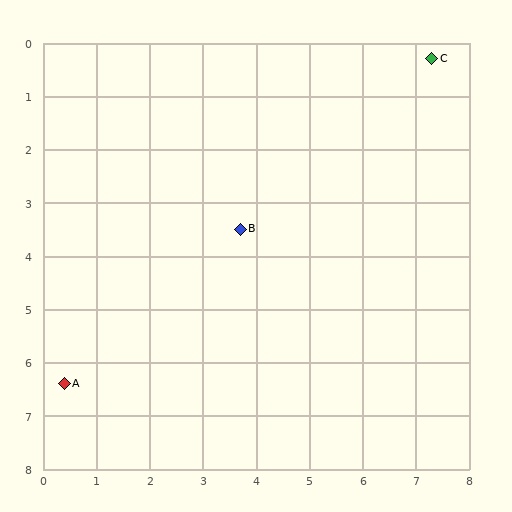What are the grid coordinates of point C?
Point C is at approximately (7.3, 0.3).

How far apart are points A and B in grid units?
Points A and B are about 4.4 grid units apart.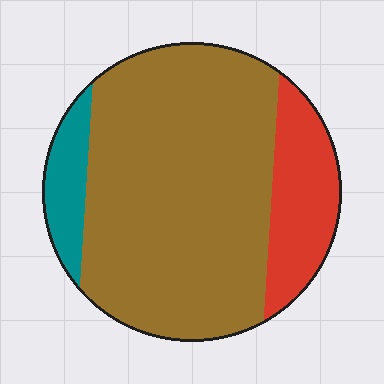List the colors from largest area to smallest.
From largest to smallest: brown, red, teal.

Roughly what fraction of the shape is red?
Red takes up between a sixth and a third of the shape.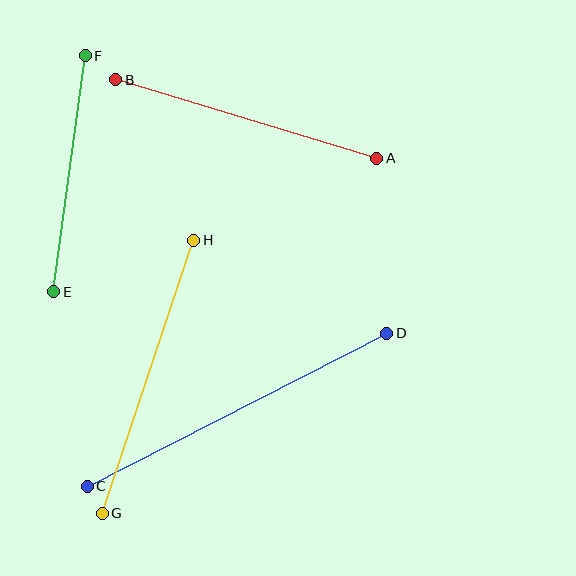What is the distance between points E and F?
The distance is approximately 238 pixels.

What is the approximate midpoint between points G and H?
The midpoint is at approximately (148, 377) pixels.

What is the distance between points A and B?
The distance is approximately 272 pixels.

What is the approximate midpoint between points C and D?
The midpoint is at approximately (237, 410) pixels.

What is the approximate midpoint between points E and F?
The midpoint is at approximately (70, 174) pixels.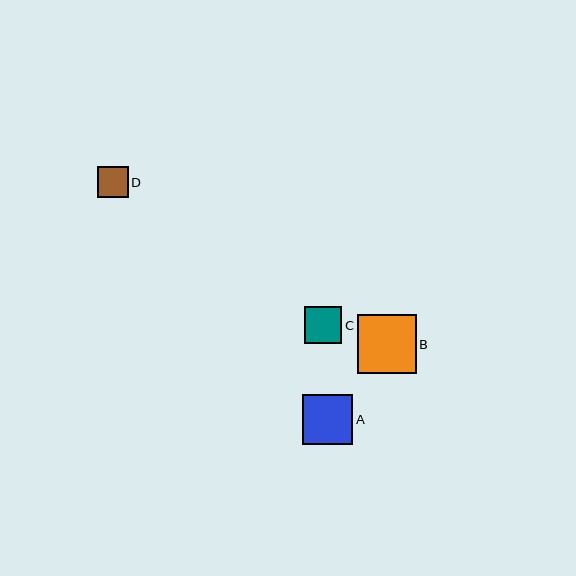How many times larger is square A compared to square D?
Square A is approximately 1.6 times the size of square D.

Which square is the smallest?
Square D is the smallest with a size of approximately 30 pixels.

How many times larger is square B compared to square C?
Square B is approximately 1.6 times the size of square C.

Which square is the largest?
Square B is the largest with a size of approximately 59 pixels.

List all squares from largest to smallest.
From largest to smallest: B, A, C, D.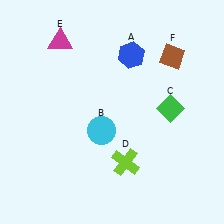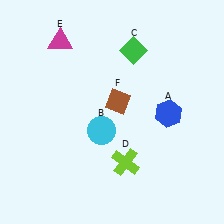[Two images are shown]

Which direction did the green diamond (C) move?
The green diamond (C) moved up.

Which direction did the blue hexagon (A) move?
The blue hexagon (A) moved down.